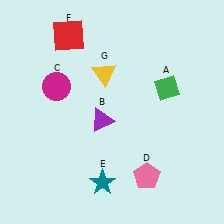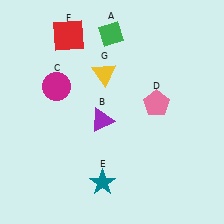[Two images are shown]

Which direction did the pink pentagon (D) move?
The pink pentagon (D) moved up.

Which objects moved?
The objects that moved are: the green diamond (A), the pink pentagon (D).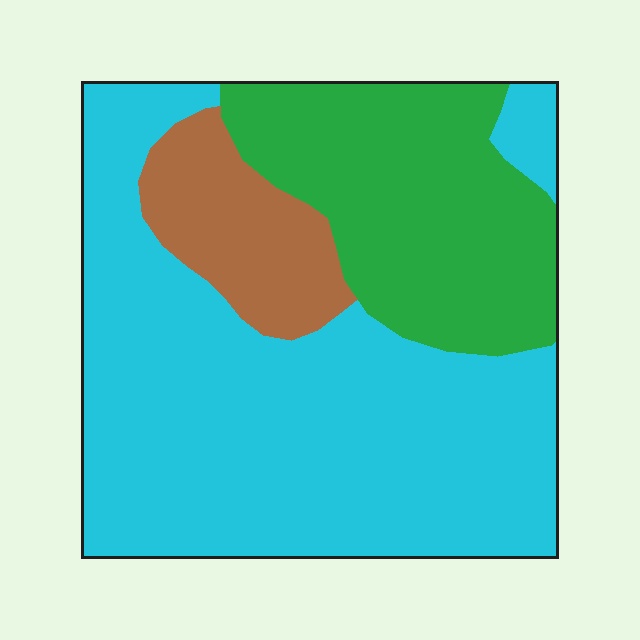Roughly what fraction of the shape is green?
Green covers roughly 30% of the shape.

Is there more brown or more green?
Green.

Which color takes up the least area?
Brown, at roughly 10%.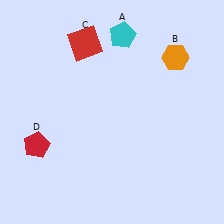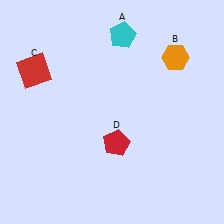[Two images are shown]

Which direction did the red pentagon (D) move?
The red pentagon (D) moved right.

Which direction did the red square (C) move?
The red square (C) moved left.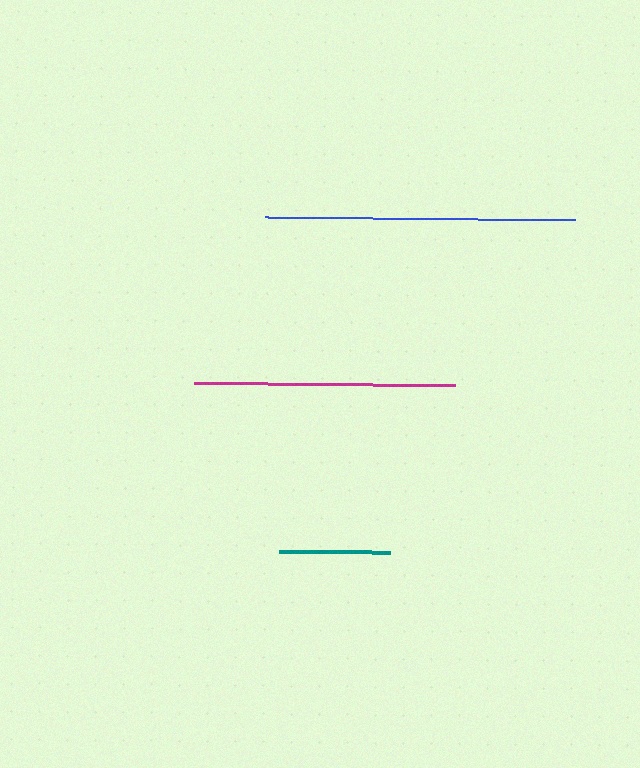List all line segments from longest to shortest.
From longest to shortest: blue, magenta, teal.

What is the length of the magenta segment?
The magenta segment is approximately 261 pixels long.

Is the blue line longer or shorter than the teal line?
The blue line is longer than the teal line.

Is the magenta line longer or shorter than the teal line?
The magenta line is longer than the teal line.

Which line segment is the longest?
The blue line is the longest at approximately 310 pixels.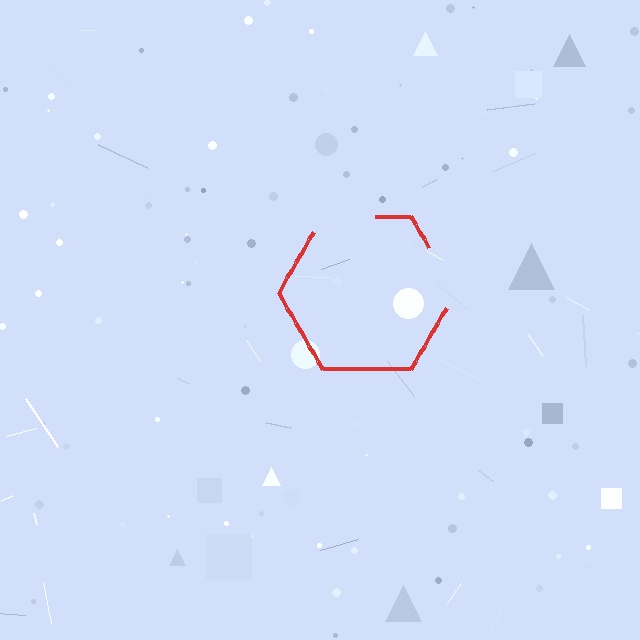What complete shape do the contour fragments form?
The contour fragments form a hexagon.